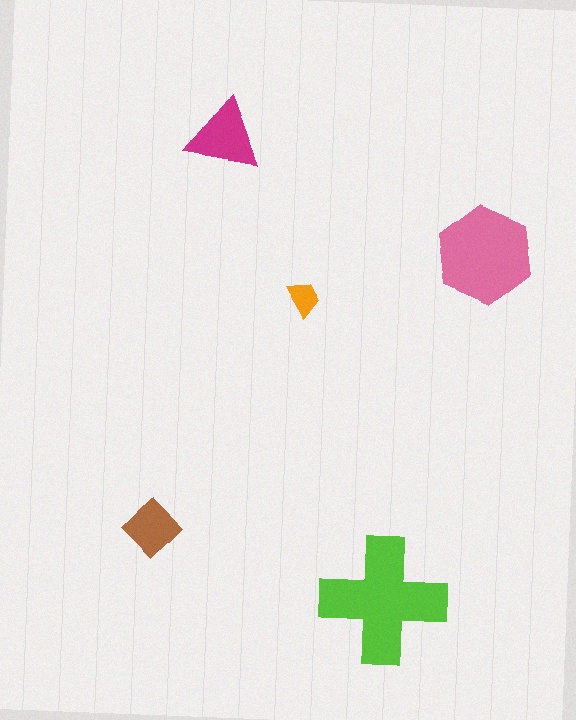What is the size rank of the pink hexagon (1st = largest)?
2nd.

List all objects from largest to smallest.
The lime cross, the pink hexagon, the magenta triangle, the brown diamond, the orange trapezoid.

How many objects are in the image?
There are 5 objects in the image.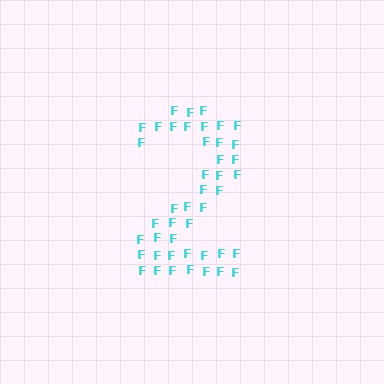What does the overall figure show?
The overall figure shows the digit 2.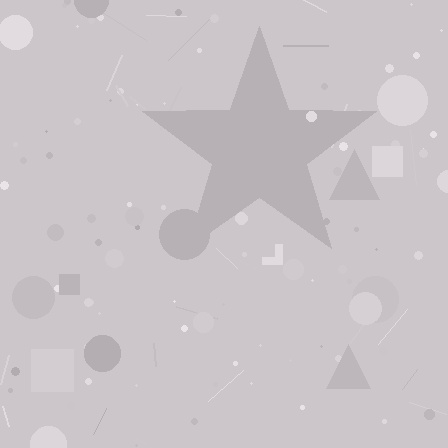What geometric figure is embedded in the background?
A star is embedded in the background.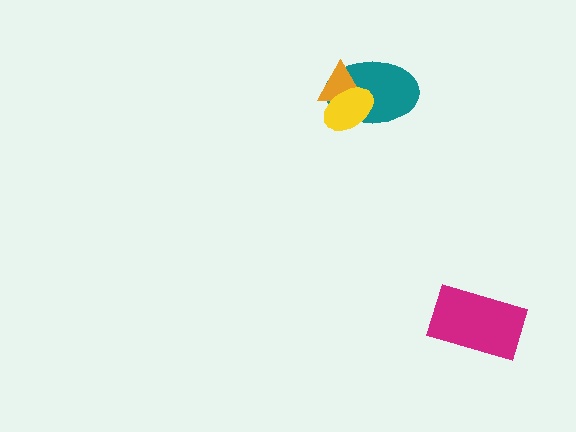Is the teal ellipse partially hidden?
Yes, it is partially covered by another shape.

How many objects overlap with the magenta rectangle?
0 objects overlap with the magenta rectangle.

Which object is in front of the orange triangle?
The yellow ellipse is in front of the orange triangle.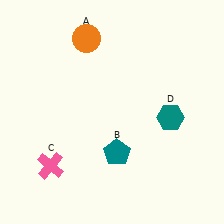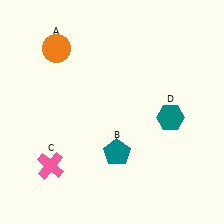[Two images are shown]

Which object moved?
The orange circle (A) moved left.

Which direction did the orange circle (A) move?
The orange circle (A) moved left.